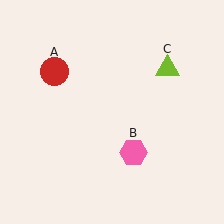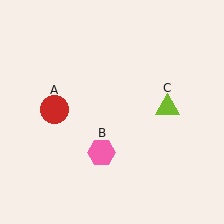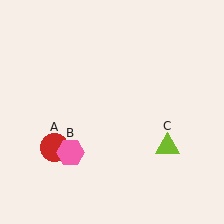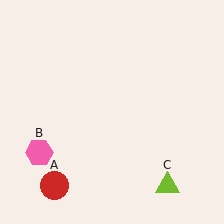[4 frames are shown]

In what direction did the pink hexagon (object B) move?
The pink hexagon (object B) moved left.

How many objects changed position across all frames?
3 objects changed position: red circle (object A), pink hexagon (object B), lime triangle (object C).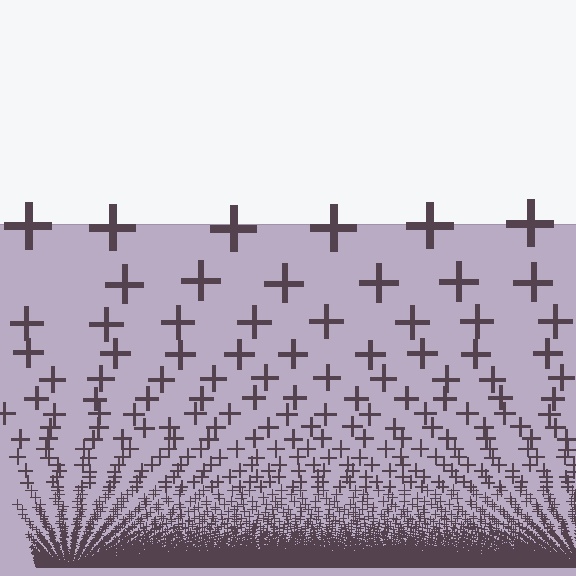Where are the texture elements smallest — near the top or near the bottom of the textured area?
Near the bottom.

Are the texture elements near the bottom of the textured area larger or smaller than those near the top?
Smaller. The gradient is inverted — elements near the bottom are smaller and denser.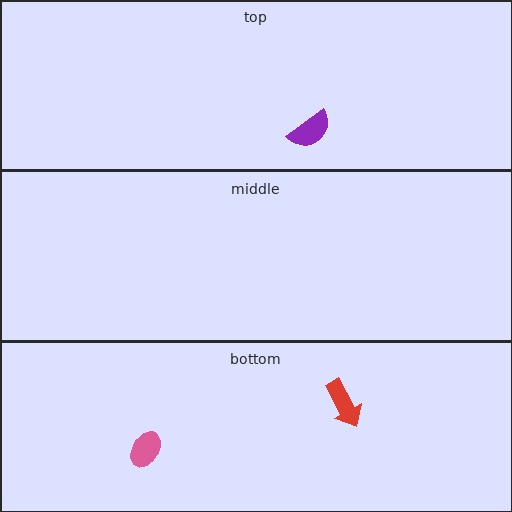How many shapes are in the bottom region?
2.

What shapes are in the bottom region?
The pink ellipse, the red arrow.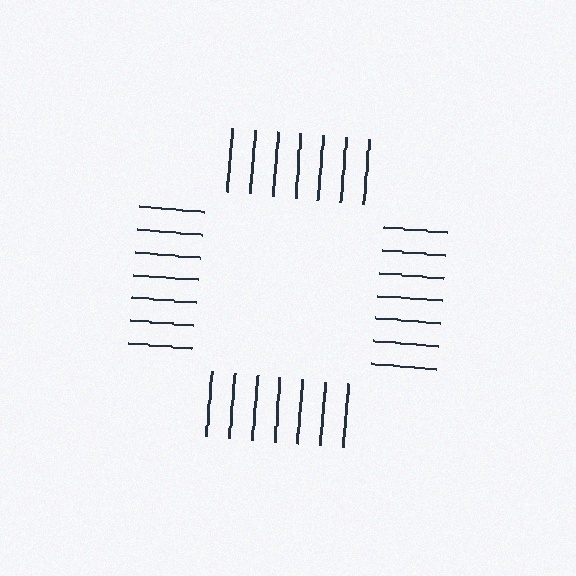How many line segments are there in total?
28 — 7 along each of the 4 edges.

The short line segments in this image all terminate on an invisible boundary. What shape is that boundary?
An illusory square — the line segments terminate on its edges but no continuous stroke is drawn.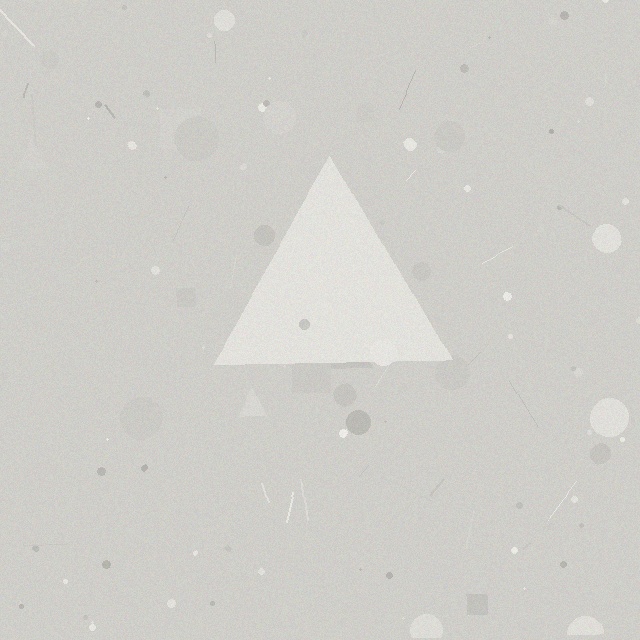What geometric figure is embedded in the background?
A triangle is embedded in the background.